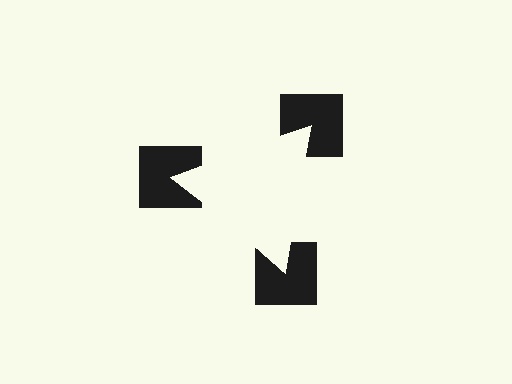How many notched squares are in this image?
There are 3 — one at each vertex of the illusory triangle.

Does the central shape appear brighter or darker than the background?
It typically appears slightly brighter than the background, even though no actual brightness change is drawn.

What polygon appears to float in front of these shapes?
An illusory triangle — its edges are inferred from the aligned wedge cuts in the notched squares, not physically drawn.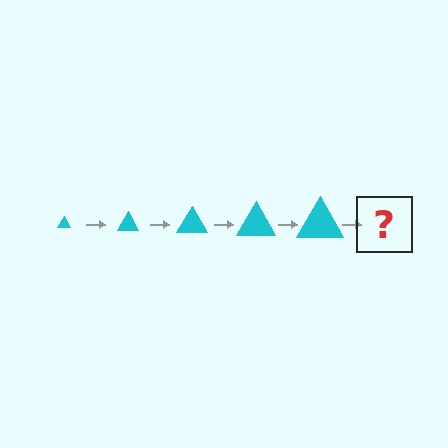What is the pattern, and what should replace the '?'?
The pattern is that the triangle gets progressively larger each step. The '?' should be a cyan triangle, larger than the previous one.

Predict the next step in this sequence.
The next step is a cyan triangle, larger than the previous one.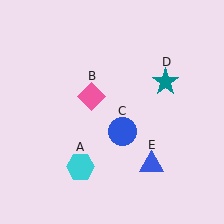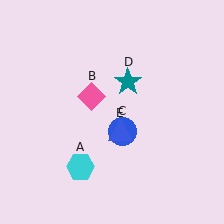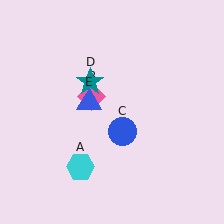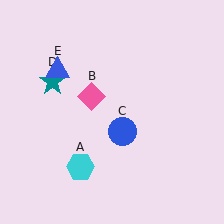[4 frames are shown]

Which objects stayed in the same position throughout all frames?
Cyan hexagon (object A) and pink diamond (object B) and blue circle (object C) remained stationary.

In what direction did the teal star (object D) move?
The teal star (object D) moved left.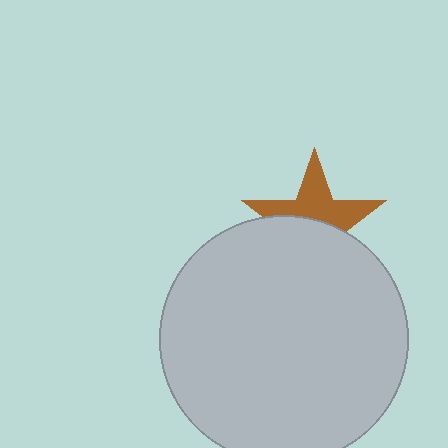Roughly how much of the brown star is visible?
About half of it is visible (roughly 49%).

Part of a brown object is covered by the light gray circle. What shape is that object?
It is a star.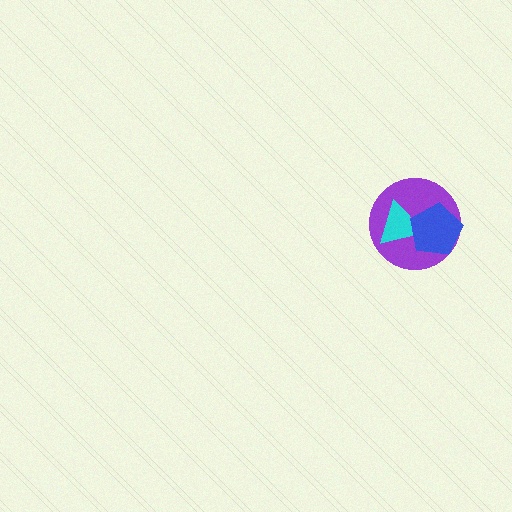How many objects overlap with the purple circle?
2 objects overlap with the purple circle.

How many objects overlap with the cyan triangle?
2 objects overlap with the cyan triangle.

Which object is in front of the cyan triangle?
The blue pentagon is in front of the cyan triangle.